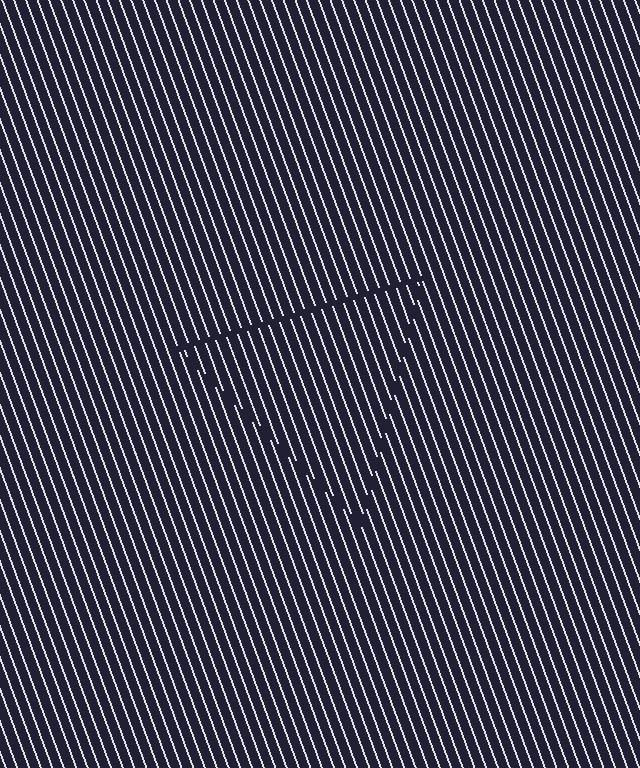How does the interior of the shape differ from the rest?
The interior of the shape contains the same grating, shifted by half a period — the contour is defined by the phase discontinuity where line-ends from the inner and outer gratings abut.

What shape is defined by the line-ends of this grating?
An illusory triangle. The interior of the shape contains the same grating, shifted by half a period — the contour is defined by the phase discontinuity where line-ends from the inner and outer gratings abut.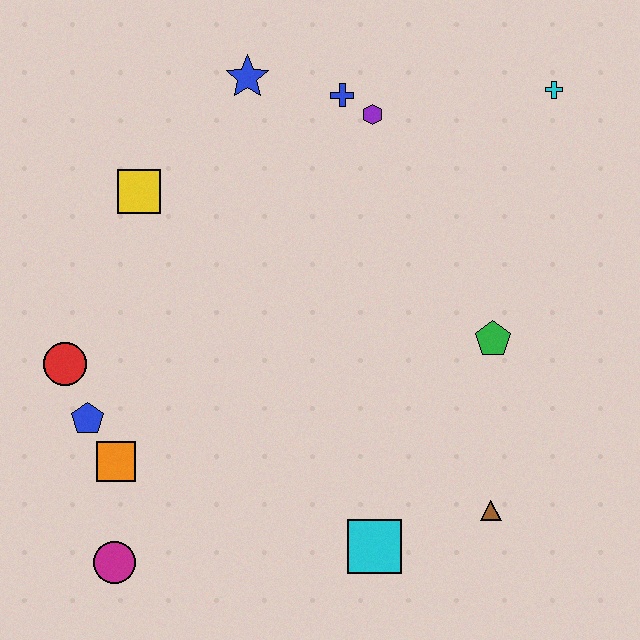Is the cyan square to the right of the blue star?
Yes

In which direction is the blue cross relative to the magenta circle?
The blue cross is above the magenta circle.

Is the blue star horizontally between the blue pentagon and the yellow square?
No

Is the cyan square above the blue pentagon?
No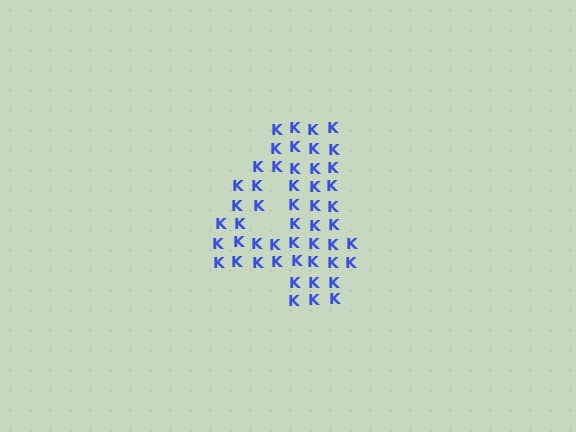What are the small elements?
The small elements are letter K's.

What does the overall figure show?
The overall figure shows the digit 4.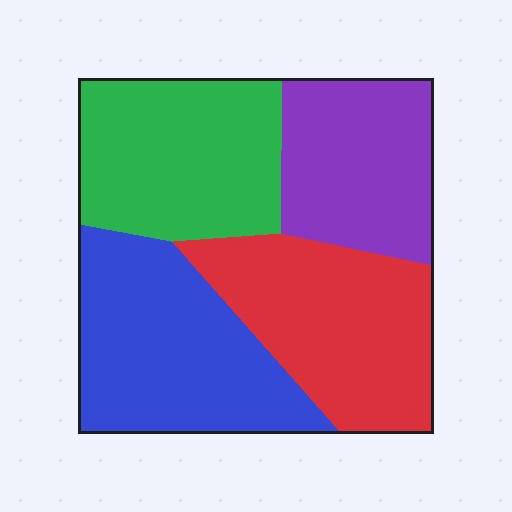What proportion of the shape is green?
Green covers 25% of the shape.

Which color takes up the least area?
Purple, at roughly 20%.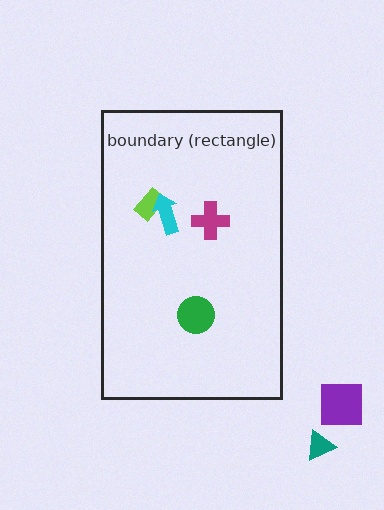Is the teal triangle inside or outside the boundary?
Outside.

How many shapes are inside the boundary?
4 inside, 2 outside.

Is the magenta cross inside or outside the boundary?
Inside.